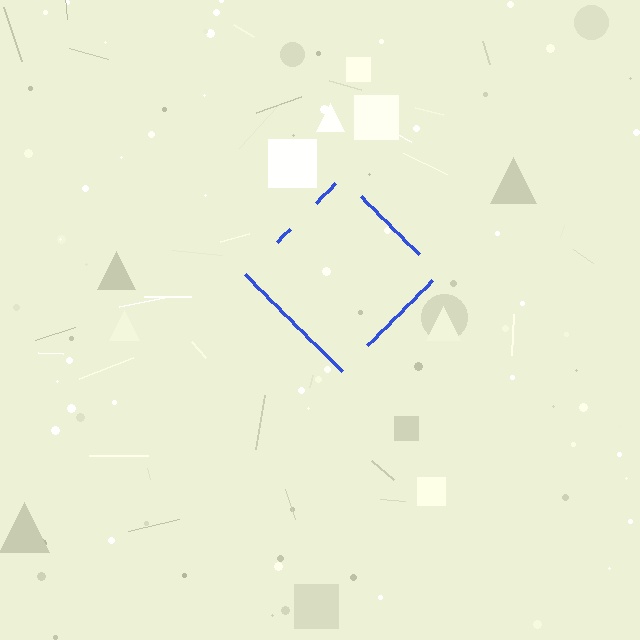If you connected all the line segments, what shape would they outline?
They would outline a diamond.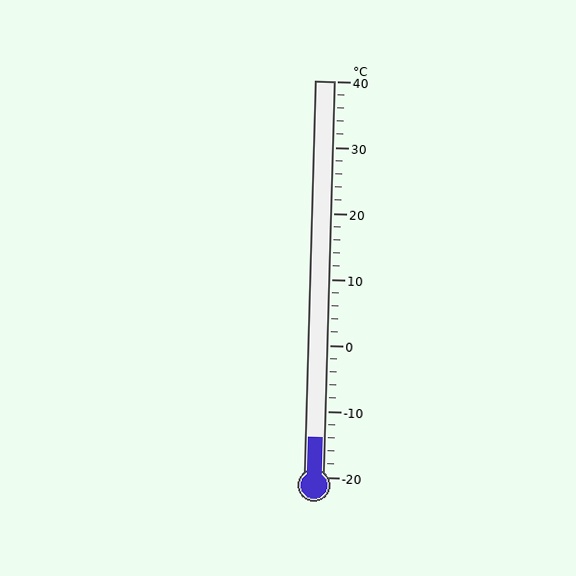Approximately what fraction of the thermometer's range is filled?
The thermometer is filled to approximately 10% of its range.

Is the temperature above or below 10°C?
The temperature is below 10°C.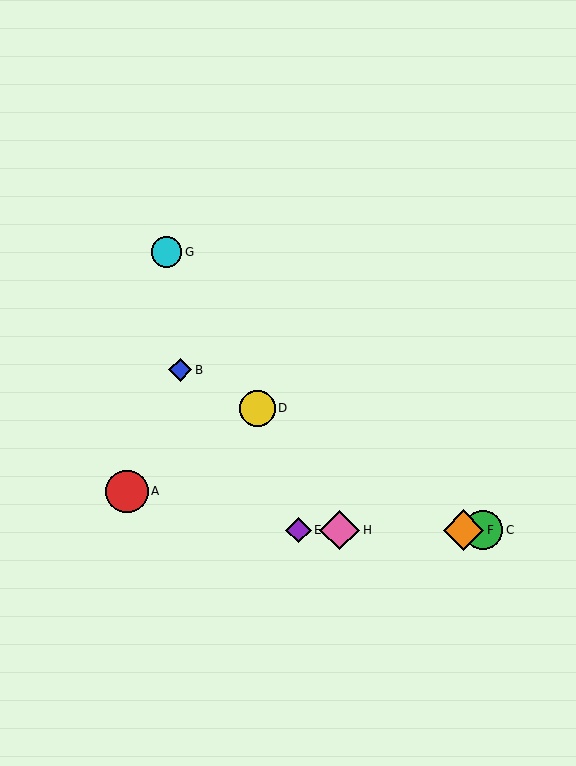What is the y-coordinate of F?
Object F is at y≈530.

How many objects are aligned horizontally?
4 objects (C, E, F, H) are aligned horizontally.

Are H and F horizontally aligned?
Yes, both are at y≈530.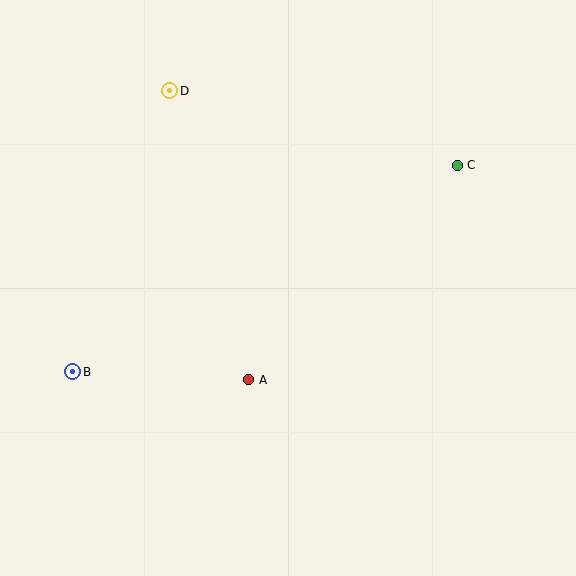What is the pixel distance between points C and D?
The distance between C and D is 297 pixels.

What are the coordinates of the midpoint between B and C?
The midpoint between B and C is at (265, 268).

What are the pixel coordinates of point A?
Point A is at (249, 380).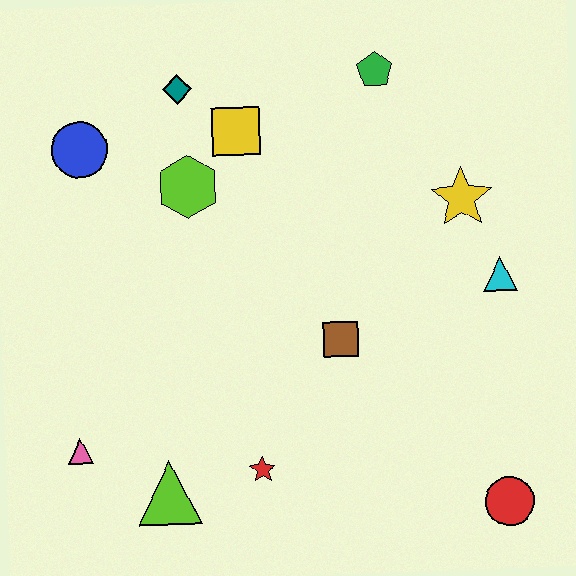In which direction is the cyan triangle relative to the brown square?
The cyan triangle is to the right of the brown square.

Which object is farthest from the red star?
The green pentagon is farthest from the red star.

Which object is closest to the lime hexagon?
The yellow square is closest to the lime hexagon.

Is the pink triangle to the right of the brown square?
No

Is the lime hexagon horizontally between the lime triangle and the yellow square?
Yes